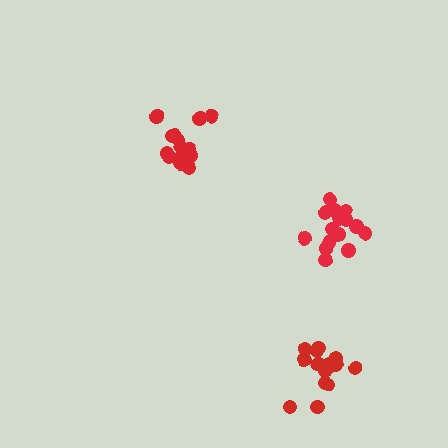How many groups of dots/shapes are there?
There are 3 groups.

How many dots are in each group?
Group 1: 15 dots, Group 2: 16 dots, Group 3: 15 dots (46 total).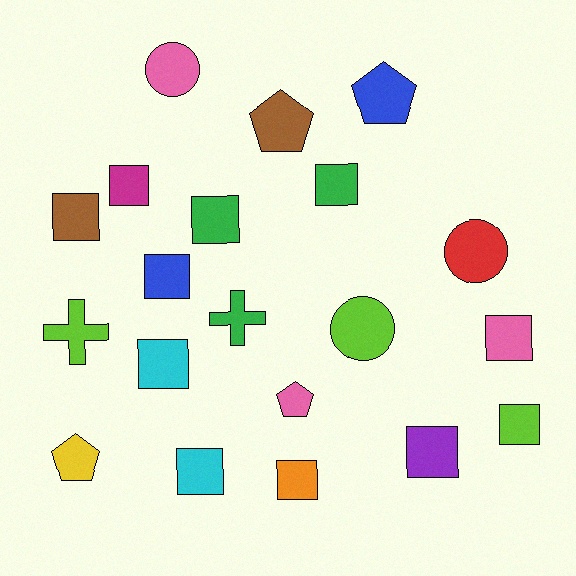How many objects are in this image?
There are 20 objects.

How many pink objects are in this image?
There are 3 pink objects.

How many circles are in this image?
There are 3 circles.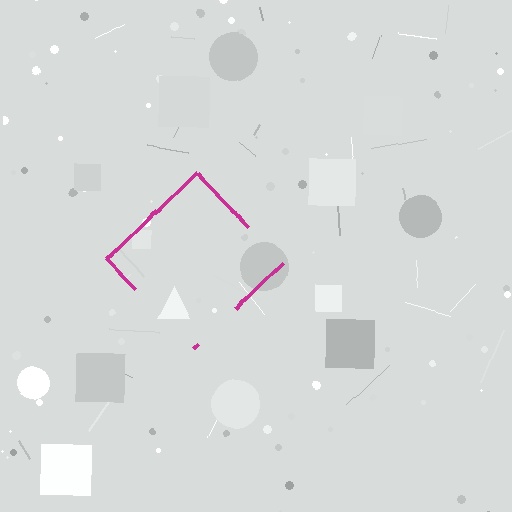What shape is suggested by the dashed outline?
The dashed outline suggests a diamond.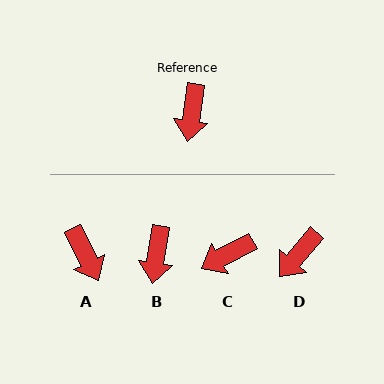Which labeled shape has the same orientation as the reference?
B.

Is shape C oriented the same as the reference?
No, it is off by about 53 degrees.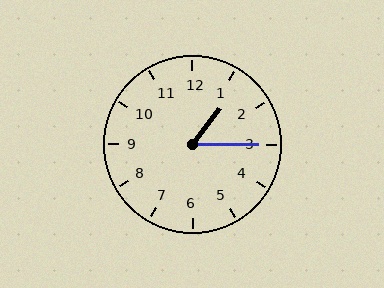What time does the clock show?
1:15.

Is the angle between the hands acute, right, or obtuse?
It is acute.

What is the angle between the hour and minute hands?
Approximately 52 degrees.